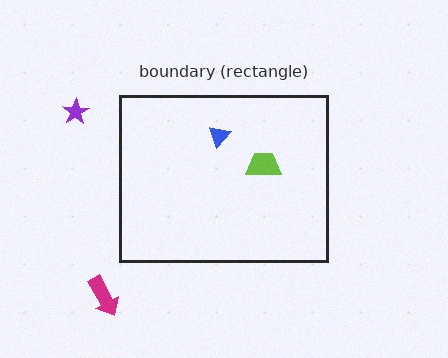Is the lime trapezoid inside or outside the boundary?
Inside.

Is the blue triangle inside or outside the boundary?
Inside.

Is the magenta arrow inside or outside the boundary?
Outside.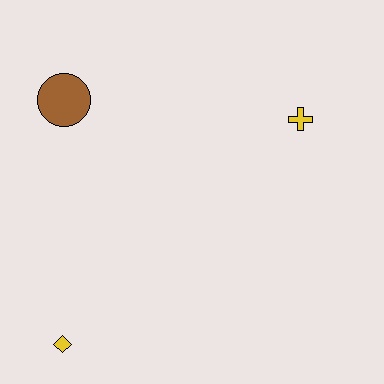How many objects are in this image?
There are 3 objects.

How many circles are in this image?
There is 1 circle.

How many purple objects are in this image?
There are no purple objects.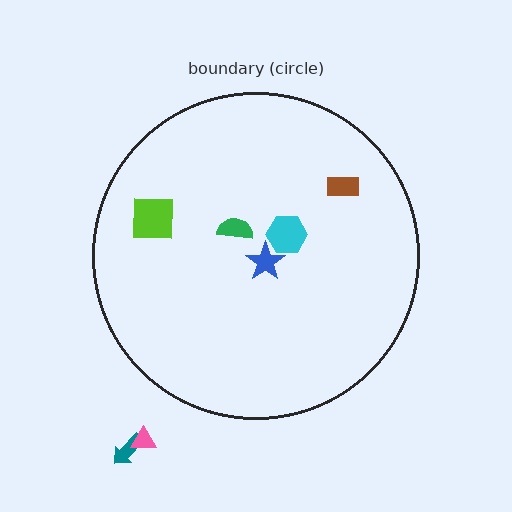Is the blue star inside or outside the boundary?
Inside.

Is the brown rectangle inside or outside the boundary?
Inside.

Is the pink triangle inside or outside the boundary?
Outside.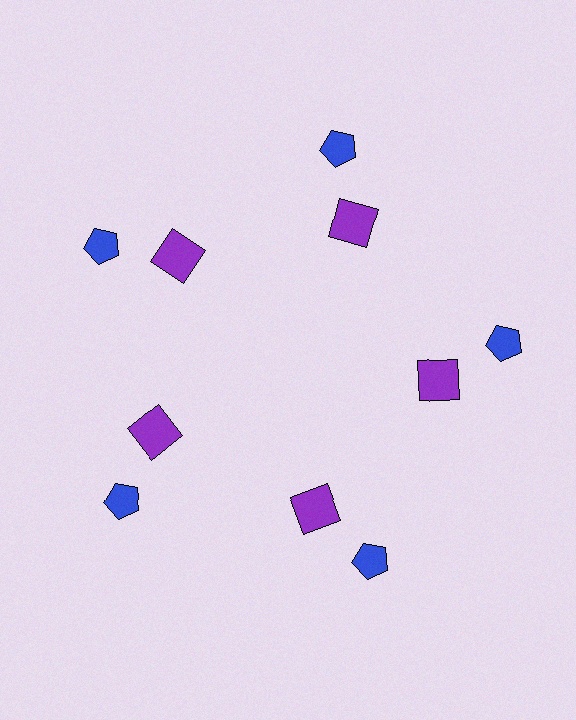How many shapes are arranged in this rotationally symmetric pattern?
There are 10 shapes, arranged in 5 groups of 2.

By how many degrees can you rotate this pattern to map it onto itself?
The pattern maps onto itself every 72 degrees of rotation.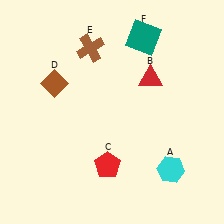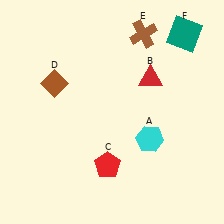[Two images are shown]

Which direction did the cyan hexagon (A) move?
The cyan hexagon (A) moved up.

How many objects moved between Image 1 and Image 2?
3 objects moved between the two images.